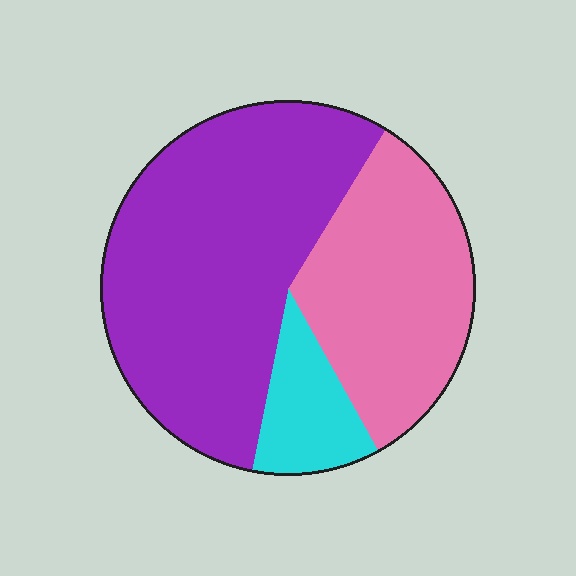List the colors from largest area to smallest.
From largest to smallest: purple, pink, cyan.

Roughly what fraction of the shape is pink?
Pink takes up between a quarter and a half of the shape.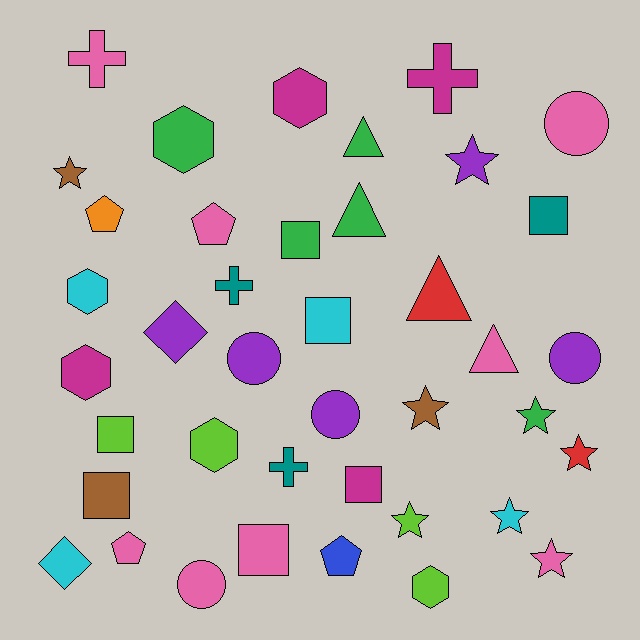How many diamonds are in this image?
There are 2 diamonds.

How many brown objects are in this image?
There are 3 brown objects.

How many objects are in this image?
There are 40 objects.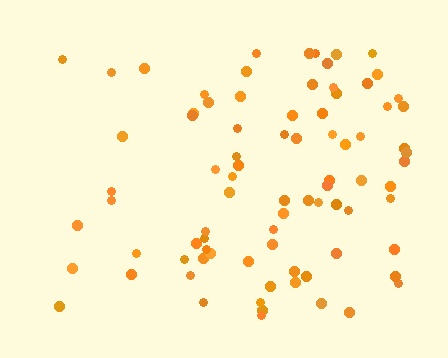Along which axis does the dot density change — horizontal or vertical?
Horizontal.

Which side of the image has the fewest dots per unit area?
The left.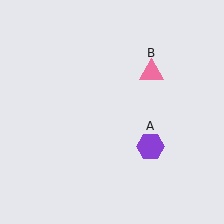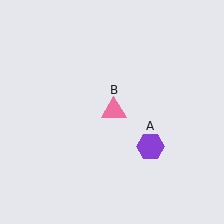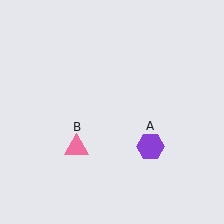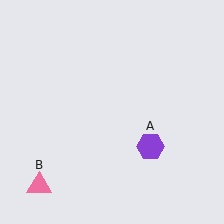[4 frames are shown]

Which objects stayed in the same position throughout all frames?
Purple hexagon (object A) remained stationary.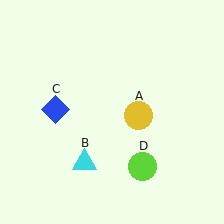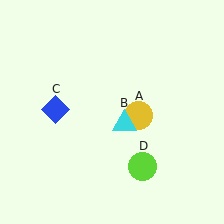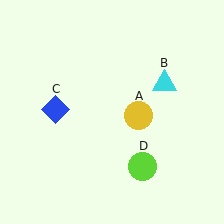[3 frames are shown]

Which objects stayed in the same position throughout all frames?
Yellow circle (object A) and blue diamond (object C) and lime circle (object D) remained stationary.